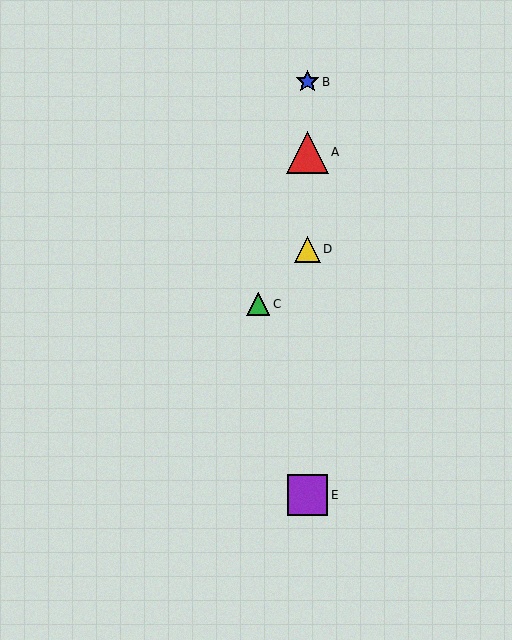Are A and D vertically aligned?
Yes, both are at x≈307.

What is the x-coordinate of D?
Object D is at x≈307.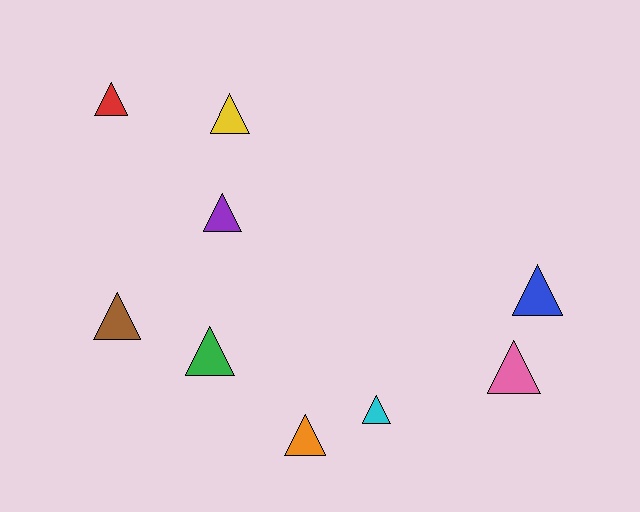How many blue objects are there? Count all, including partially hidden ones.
There is 1 blue object.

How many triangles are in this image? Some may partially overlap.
There are 9 triangles.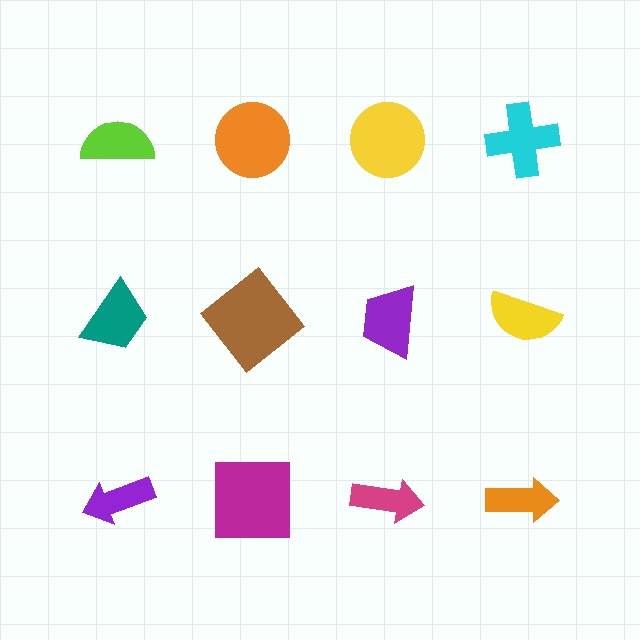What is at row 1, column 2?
An orange circle.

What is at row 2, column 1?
A teal trapezoid.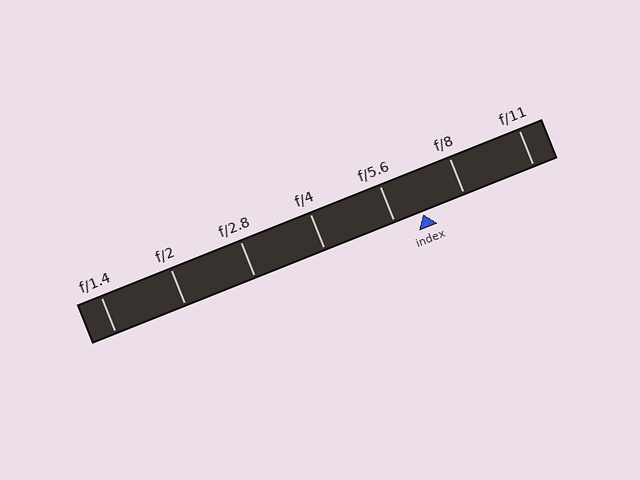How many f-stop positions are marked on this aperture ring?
There are 7 f-stop positions marked.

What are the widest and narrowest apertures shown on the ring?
The widest aperture shown is f/1.4 and the narrowest is f/11.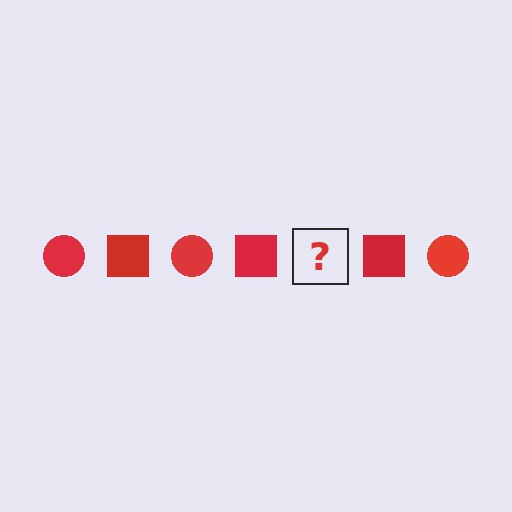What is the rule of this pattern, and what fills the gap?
The rule is that the pattern cycles through circle, square shapes in red. The gap should be filled with a red circle.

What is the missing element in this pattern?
The missing element is a red circle.